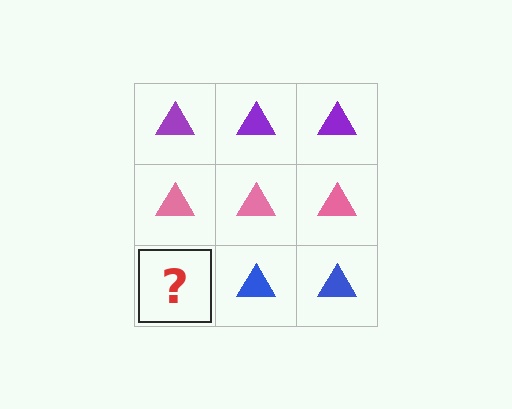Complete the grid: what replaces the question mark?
The question mark should be replaced with a blue triangle.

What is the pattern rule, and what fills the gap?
The rule is that each row has a consistent color. The gap should be filled with a blue triangle.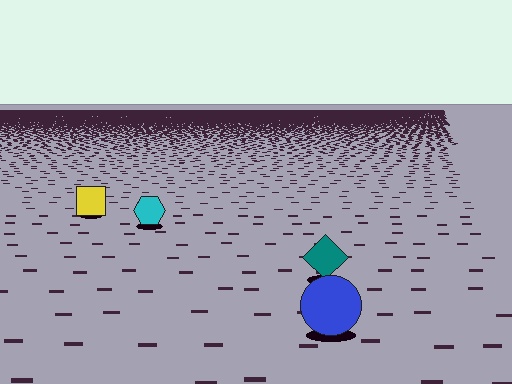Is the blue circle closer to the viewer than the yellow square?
Yes. The blue circle is closer — you can tell from the texture gradient: the ground texture is coarser near it.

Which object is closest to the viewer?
The blue circle is closest. The texture marks near it are larger and more spread out.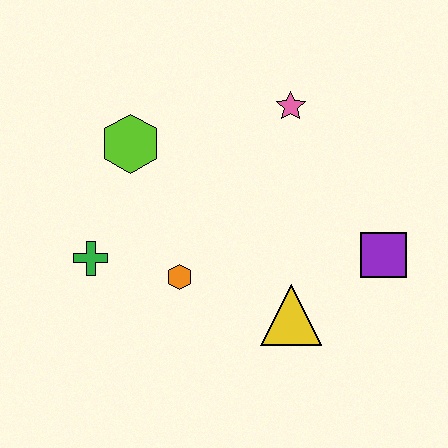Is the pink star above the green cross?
Yes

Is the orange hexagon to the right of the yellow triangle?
No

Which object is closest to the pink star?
The lime hexagon is closest to the pink star.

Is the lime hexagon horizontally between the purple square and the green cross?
Yes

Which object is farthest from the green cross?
The purple square is farthest from the green cross.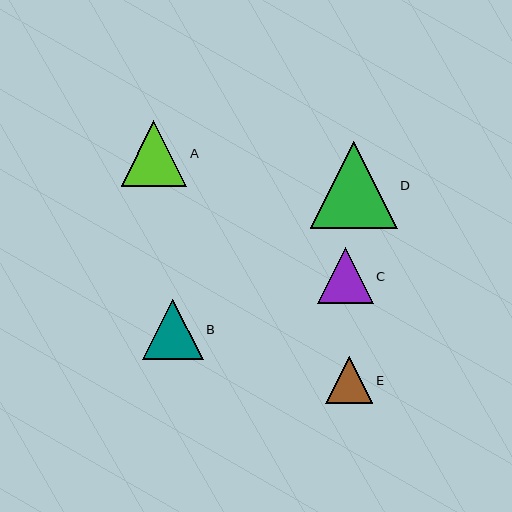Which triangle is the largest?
Triangle D is the largest with a size of approximately 87 pixels.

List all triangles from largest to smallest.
From largest to smallest: D, A, B, C, E.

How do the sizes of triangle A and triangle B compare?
Triangle A and triangle B are approximately the same size.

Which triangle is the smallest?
Triangle E is the smallest with a size of approximately 47 pixels.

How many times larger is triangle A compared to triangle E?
Triangle A is approximately 1.4 times the size of triangle E.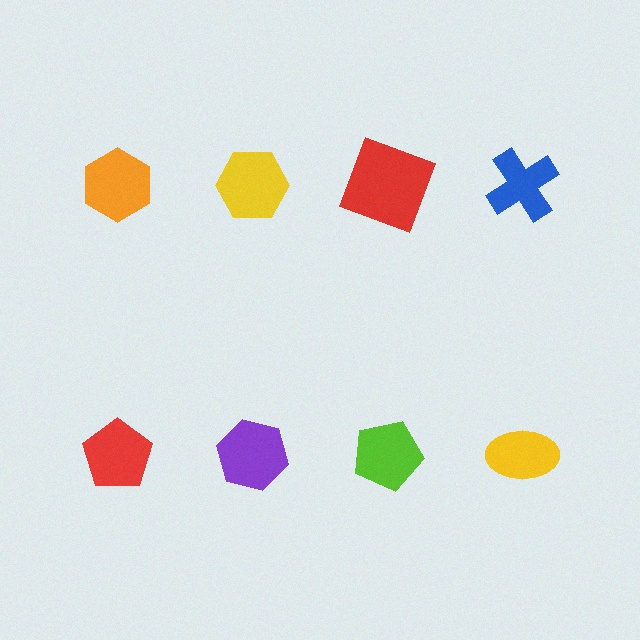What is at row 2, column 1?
A red pentagon.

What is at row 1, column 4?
A blue cross.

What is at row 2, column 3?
A lime pentagon.